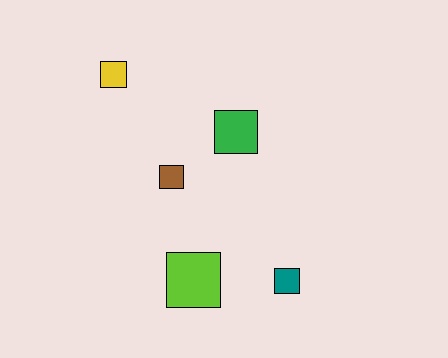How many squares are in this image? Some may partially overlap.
There are 5 squares.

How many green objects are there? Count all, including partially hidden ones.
There is 1 green object.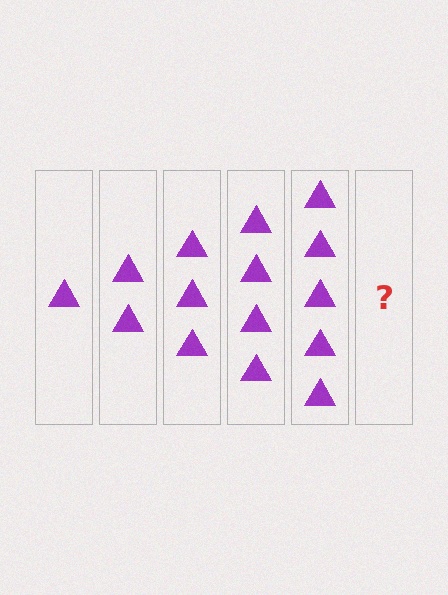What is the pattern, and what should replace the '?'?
The pattern is that each step adds one more triangle. The '?' should be 6 triangles.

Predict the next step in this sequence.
The next step is 6 triangles.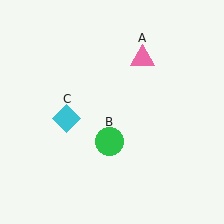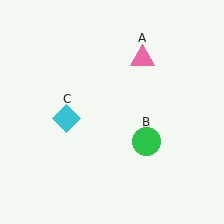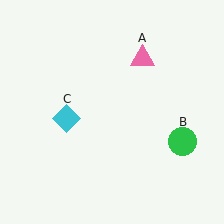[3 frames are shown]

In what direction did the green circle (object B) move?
The green circle (object B) moved right.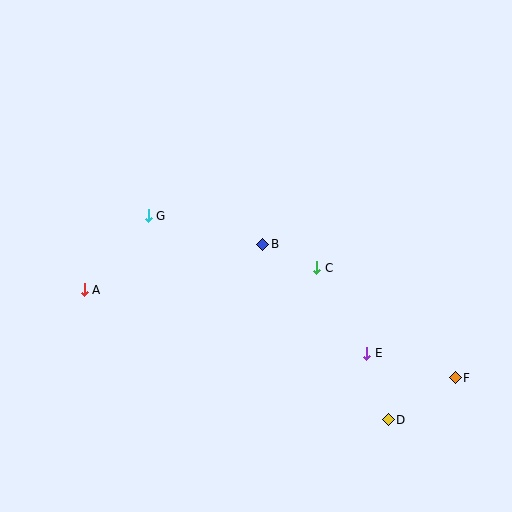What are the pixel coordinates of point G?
Point G is at (148, 216).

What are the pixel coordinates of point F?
Point F is at (455, 378).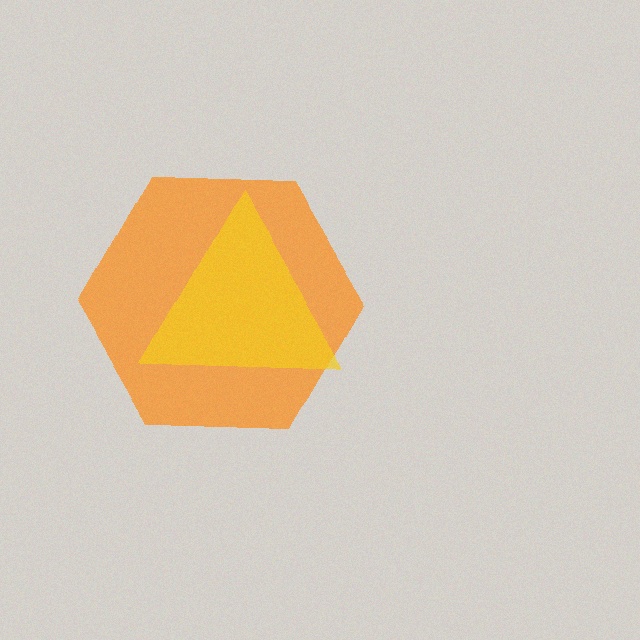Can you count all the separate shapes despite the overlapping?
Yes, there are 2 separate shapes.